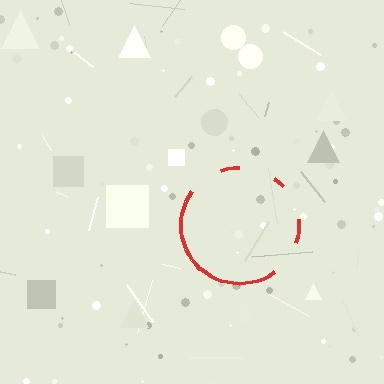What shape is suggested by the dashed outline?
The dashed outline suggests a circle.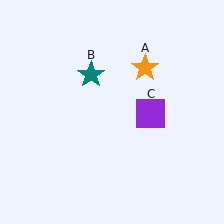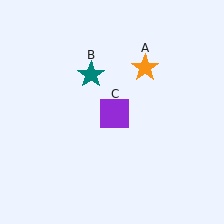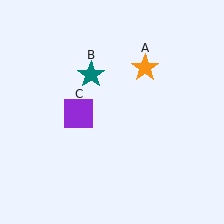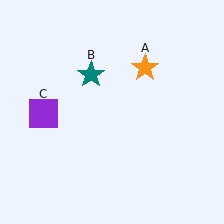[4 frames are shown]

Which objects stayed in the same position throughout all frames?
Orange star (object A) and teal star (object B) remained stationary.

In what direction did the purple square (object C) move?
The purple square (object C) moved left.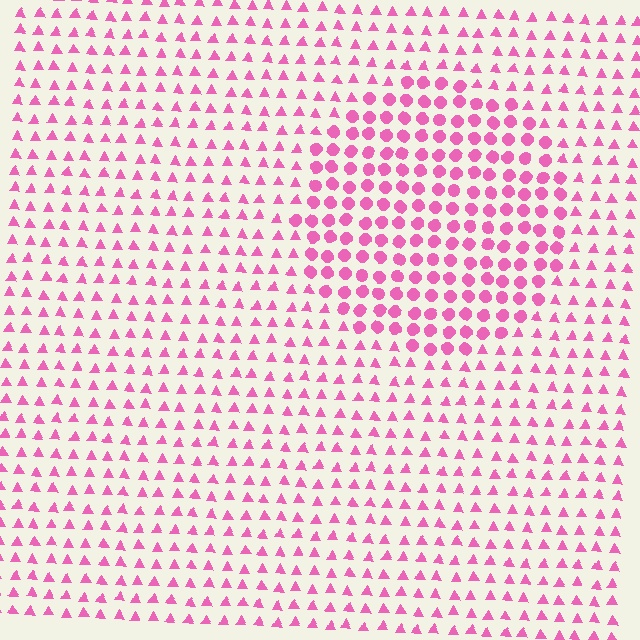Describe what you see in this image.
The image is filled with small pink elements arranged in a uniform grid. A circle-shaped region contains circles, while the surrounding area contains triangles. The boundary is defined purely by the change in element shape.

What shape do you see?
I see a circle.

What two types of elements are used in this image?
The image uses circles inside the circle region and triangles outside it.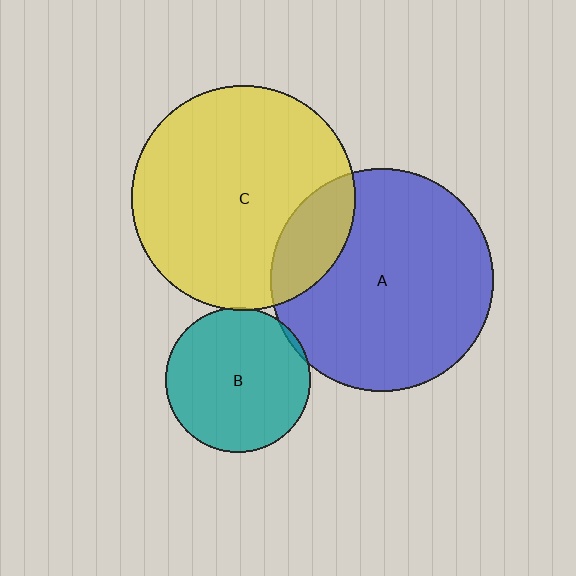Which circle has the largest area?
Circle C (yellow).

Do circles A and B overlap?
Yes.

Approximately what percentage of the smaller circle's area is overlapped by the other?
Approximately 5%.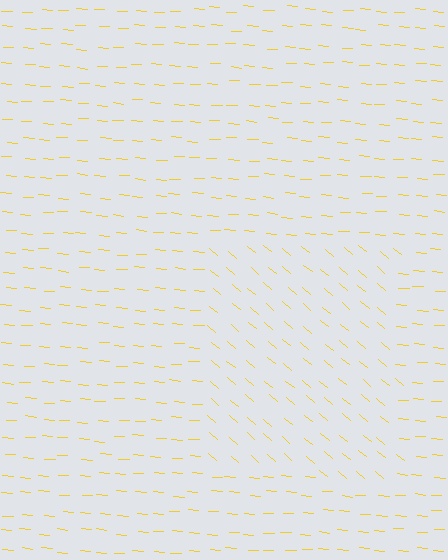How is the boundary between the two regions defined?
The boundary is defined purely by a change in line orientation (approximately 35 degrees difference). All lines are the same color and thickness.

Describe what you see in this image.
The image is filled with small yellow line segments. A rectangle region in the image has lines oriented differently from the surrounding lines, creating a visible texture boundary.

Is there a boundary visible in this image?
Yes, there is a texture boundary formed by a change in line orientation.